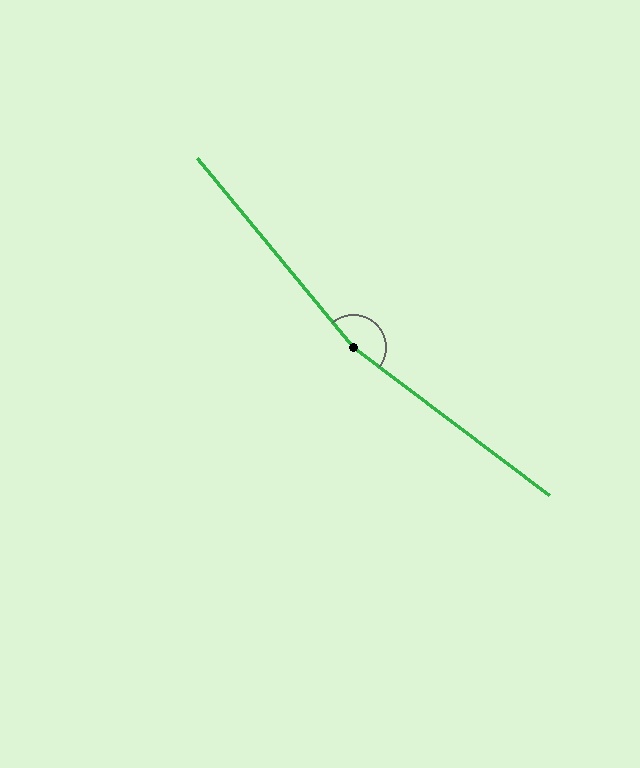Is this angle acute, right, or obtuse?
It is obtuse.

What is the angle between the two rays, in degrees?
Approximately 167 degrees.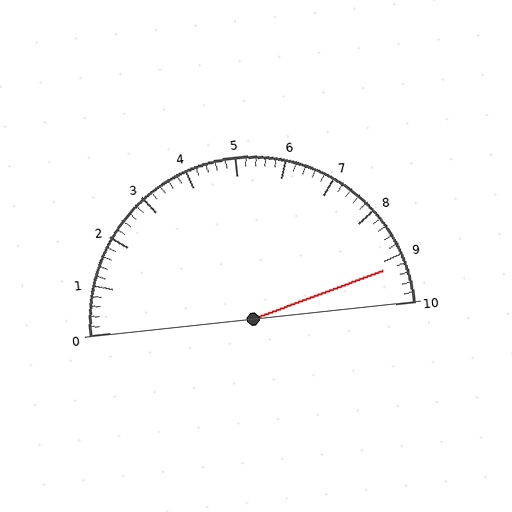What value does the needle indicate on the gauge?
The needle indicates approximately 9.2.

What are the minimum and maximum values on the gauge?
The gauge ranges from 0 to 10.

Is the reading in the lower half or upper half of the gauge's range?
The reading is in the upper half of the range (0 to 10).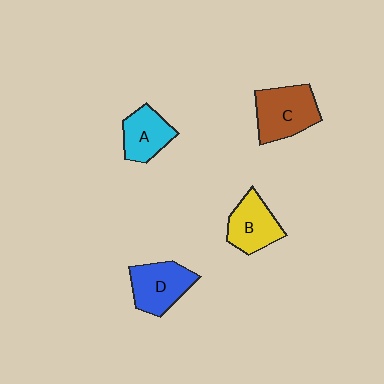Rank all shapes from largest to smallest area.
From largest to smallest: C (brown), D (blue), B (yellow), A (cyan).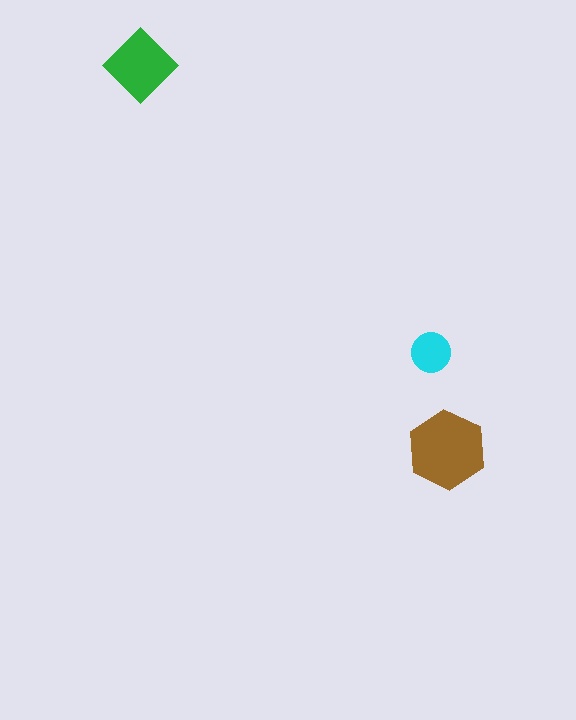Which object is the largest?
The brown hexagon.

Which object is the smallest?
The cyan circle.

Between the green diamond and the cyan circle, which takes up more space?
The green diamond.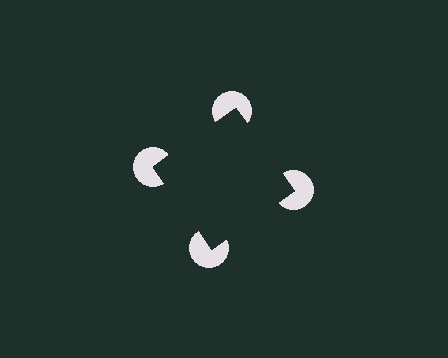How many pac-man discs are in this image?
There are 4 — one at each vertex of the illusory square.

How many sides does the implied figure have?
4 sides.